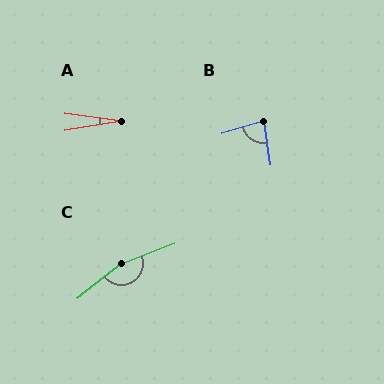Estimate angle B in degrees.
Approximately 81 degrees.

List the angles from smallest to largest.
A (17°), B (81°), C (162°).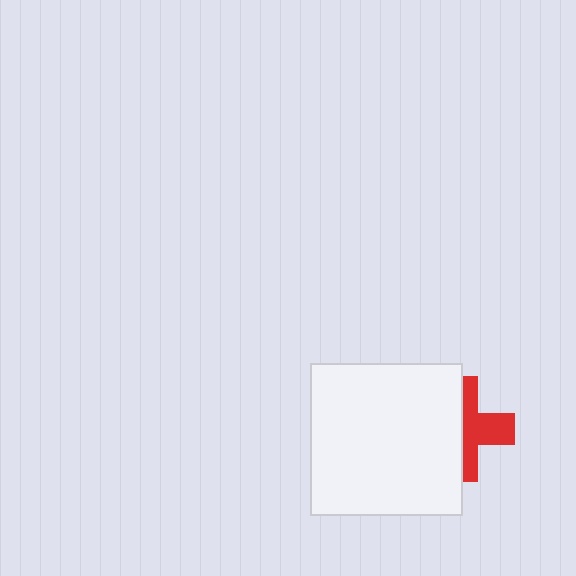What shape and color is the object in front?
The object in front is a white square.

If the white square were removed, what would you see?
You would see the complete red cross.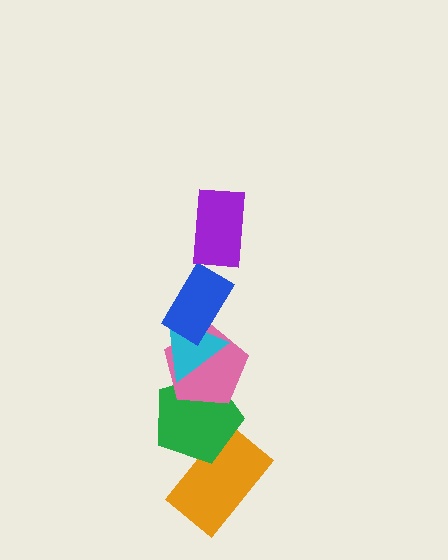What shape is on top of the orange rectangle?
The green pentagon is on top of the orange rectangle.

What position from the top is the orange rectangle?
The orange rectangle is 6th from the top.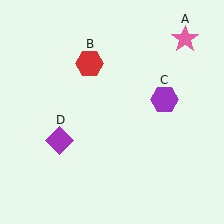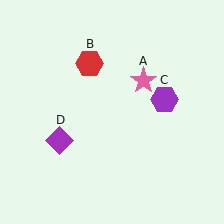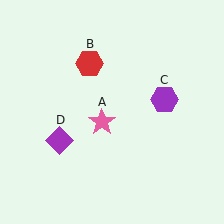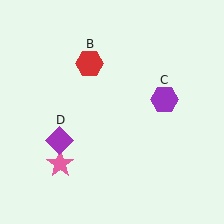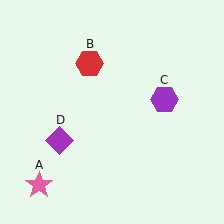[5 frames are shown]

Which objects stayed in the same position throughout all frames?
Red hexagon (object B) and purple hexagon (object C) and purple diamond (object D) remained stationary.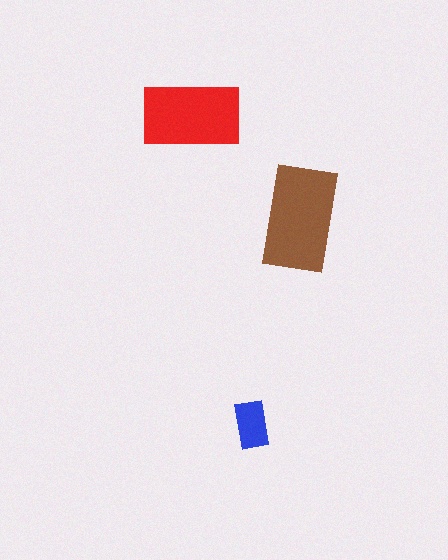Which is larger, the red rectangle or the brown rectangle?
The brown one.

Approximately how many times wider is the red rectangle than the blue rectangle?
About 2 times wider.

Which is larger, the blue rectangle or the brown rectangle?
The brown one.